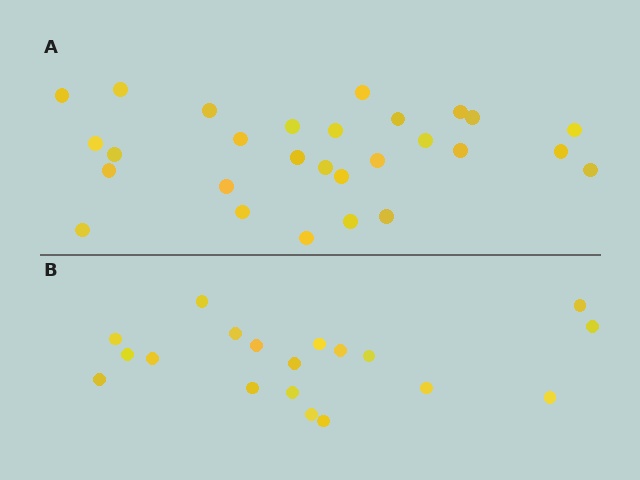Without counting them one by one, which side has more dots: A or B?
Region A (the top region) has more dots.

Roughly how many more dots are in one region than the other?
Region A has roughly 8 or so more dots than region B.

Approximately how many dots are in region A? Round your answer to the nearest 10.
About 30 dots. (The exact count is 28, which rounds to 30.)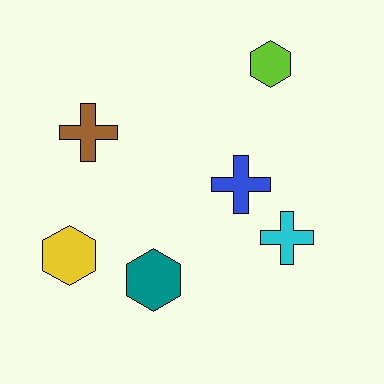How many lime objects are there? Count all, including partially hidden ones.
There is 1 lime object.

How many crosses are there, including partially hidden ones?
There are 3 crosses.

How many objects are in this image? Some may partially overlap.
There are 6 objects.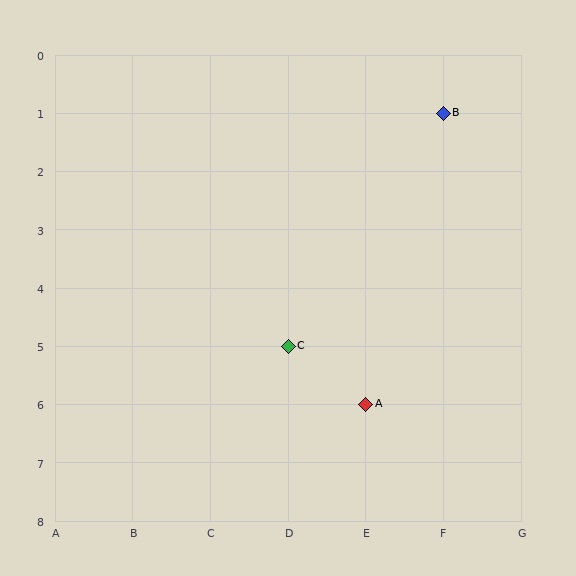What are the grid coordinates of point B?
Point B is at grid coordinates (F, 1).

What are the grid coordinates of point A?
Point A is at grid coordinates (E, 6).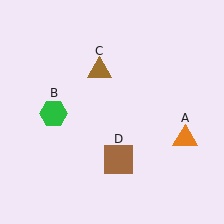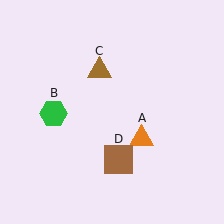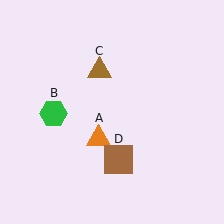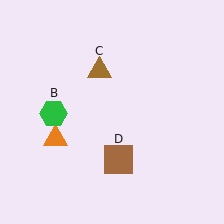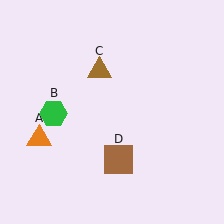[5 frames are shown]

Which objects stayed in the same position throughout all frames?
Green hexagon (object B) and brown triangle (object C) and brown square (object D) remained stationary.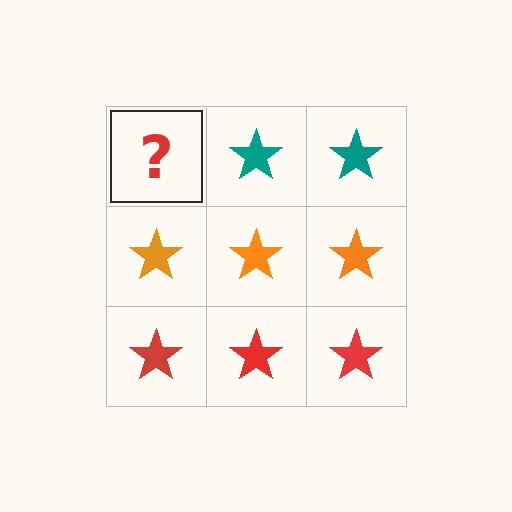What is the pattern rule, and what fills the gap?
The rule is that each row has a consistent color. The gap should be filled with a teal star.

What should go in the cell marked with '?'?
The missing cell should contain a teal star.